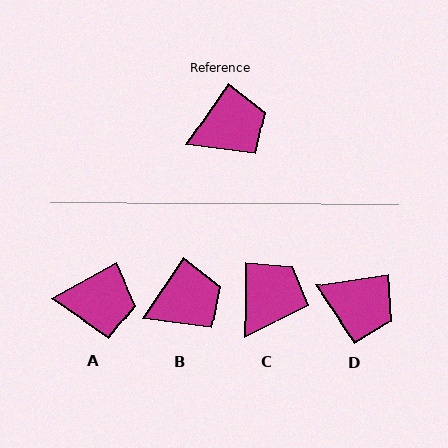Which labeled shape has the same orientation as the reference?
B.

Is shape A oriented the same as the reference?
No, it is off by about 27 degrees.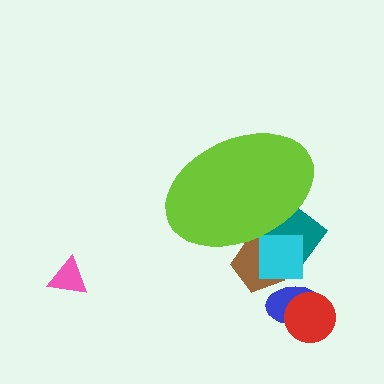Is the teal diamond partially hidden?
Yes, the teal diamond is partially hidden behind the lime ellipse.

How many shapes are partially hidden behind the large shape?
3 shapes are partially hidden.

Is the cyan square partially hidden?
Yes, the cyan square is partially hidden behind the lime ellipse.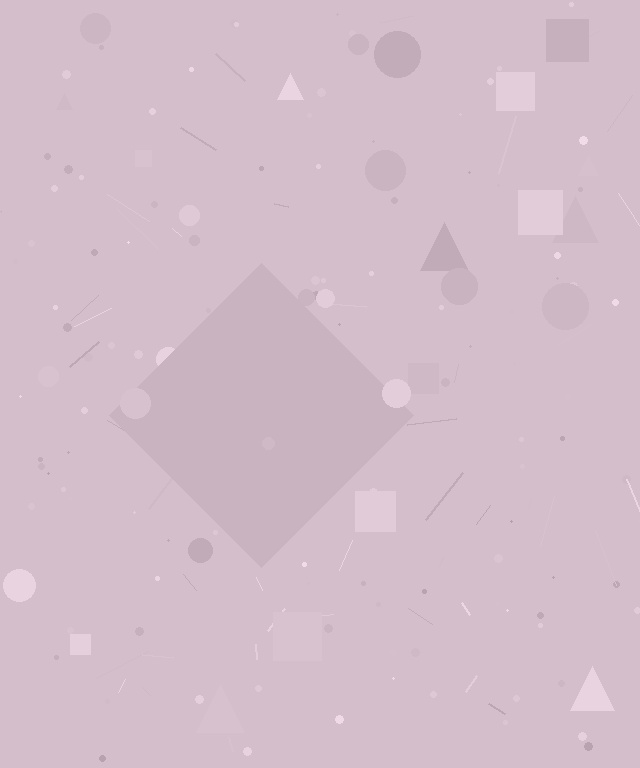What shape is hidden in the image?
A diamond is hidden in the image.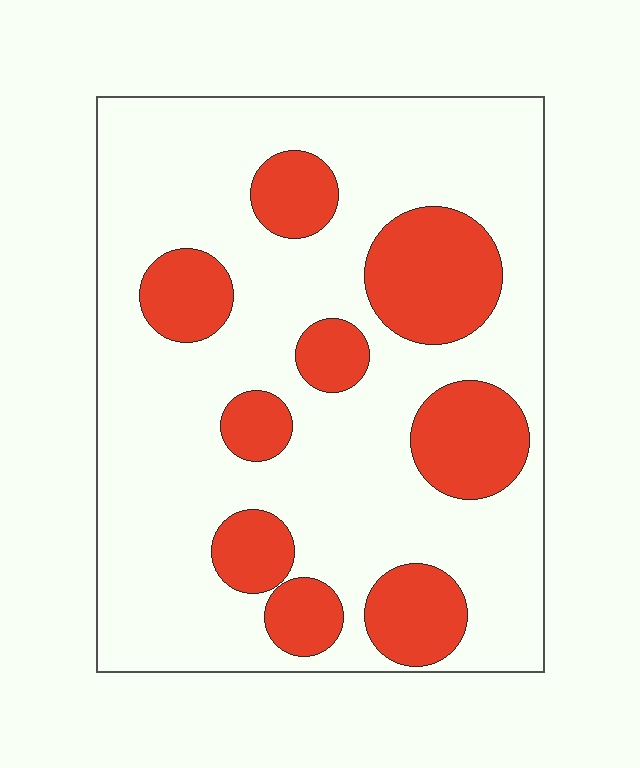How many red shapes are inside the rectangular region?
9.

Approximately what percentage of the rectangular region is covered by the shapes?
Approximately 25%.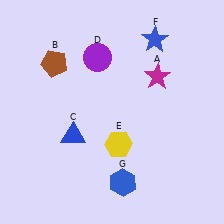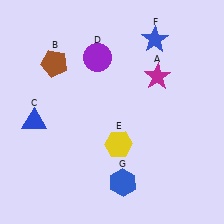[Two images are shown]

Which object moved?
The blue triangle (C) moved left.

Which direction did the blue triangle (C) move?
The blue triangle (C) moved left.